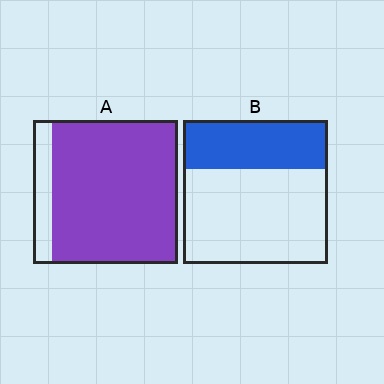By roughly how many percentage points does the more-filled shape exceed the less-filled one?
By roughly 55 percentage points (A over B).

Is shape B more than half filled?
No.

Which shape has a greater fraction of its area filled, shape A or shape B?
Shape A.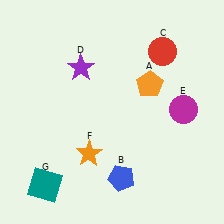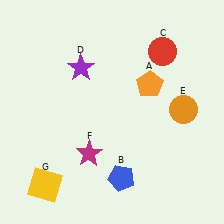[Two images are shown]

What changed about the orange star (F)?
In Image 1, F is orange. In Image 2, it changed to magenta.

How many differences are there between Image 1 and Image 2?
There are 3 differences between the two images.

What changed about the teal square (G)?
In Image 1, G is teal. In Image 2, it changed to yellow.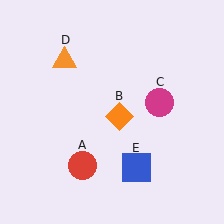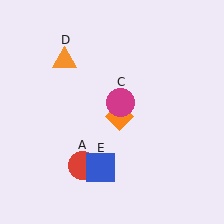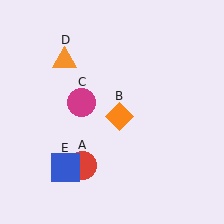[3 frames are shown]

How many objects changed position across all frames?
2 objects changed position: magenta circle (object C), blue square (object E).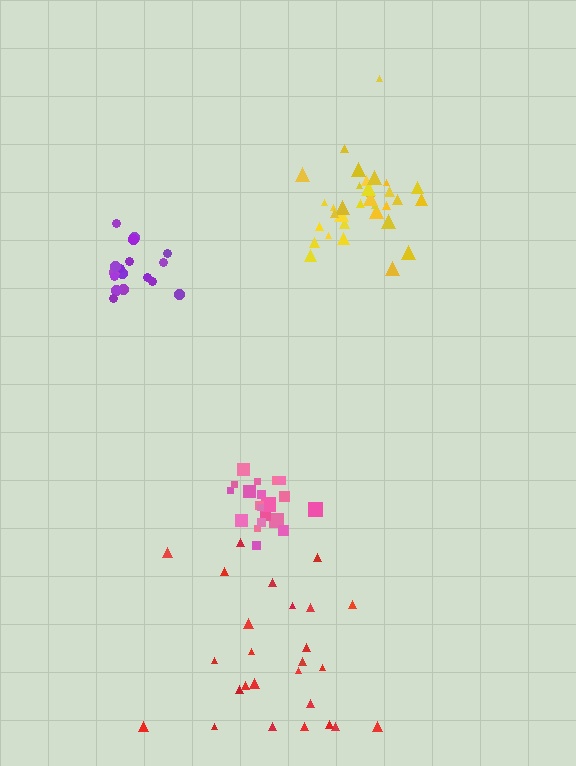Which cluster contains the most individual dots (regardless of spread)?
Yellow (33).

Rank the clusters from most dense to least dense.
pink, purple, yellow, red.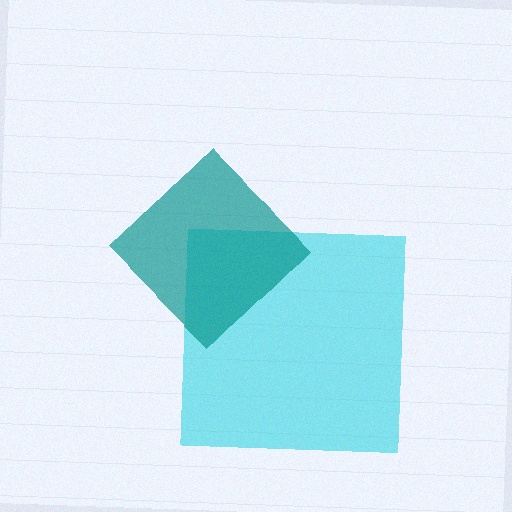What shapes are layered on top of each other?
The layered shapes are: a cyan square, a teal diamond.